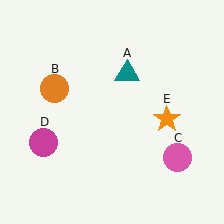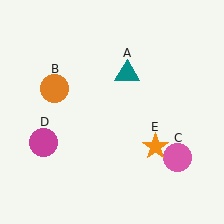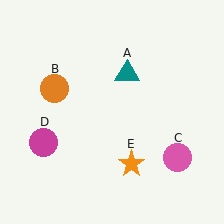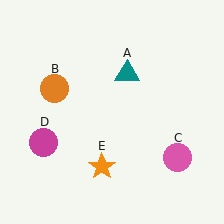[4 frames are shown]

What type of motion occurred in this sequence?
The orange star (object E) rotated clockwise around the center of the scene.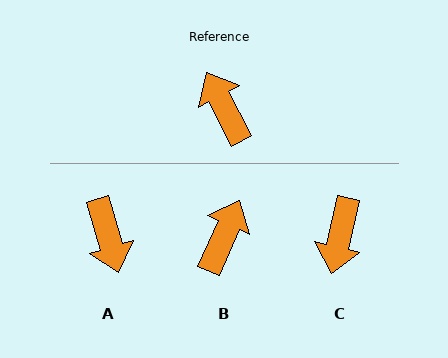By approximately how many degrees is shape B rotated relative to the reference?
Approximately 51 degrees clockwise.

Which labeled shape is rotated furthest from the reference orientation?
A, about 169 degrees away.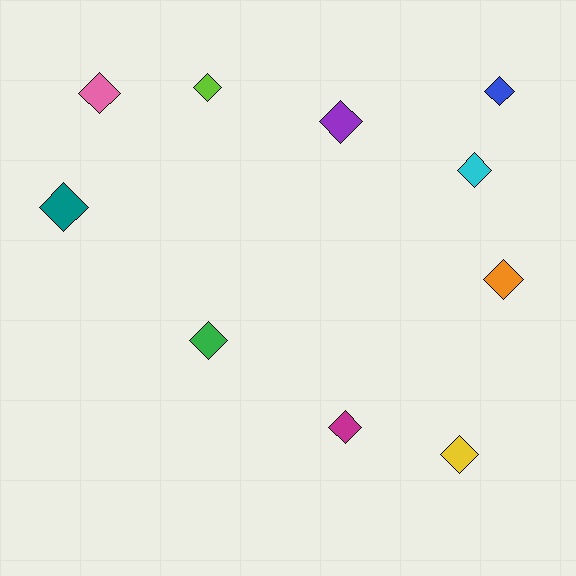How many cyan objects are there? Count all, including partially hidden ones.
There is 1 cyan object.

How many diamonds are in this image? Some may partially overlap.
There are 10 diamonds.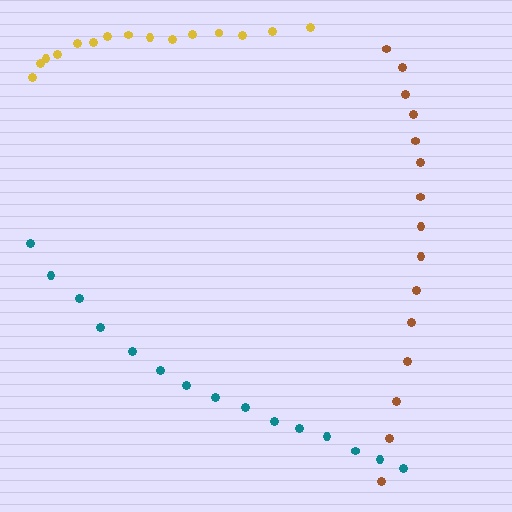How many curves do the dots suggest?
There are 3 distinct paths.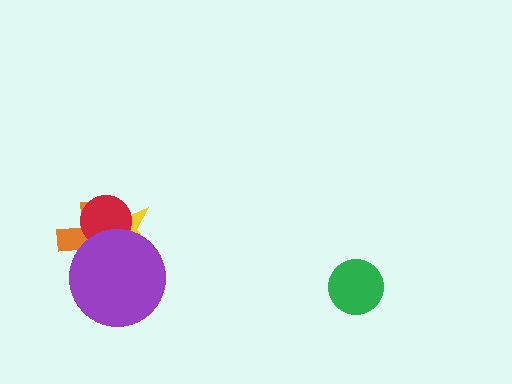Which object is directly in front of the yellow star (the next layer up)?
The orange cross is directly in front of the yellow star.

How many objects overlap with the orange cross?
3 objects overlap with the orange cross.